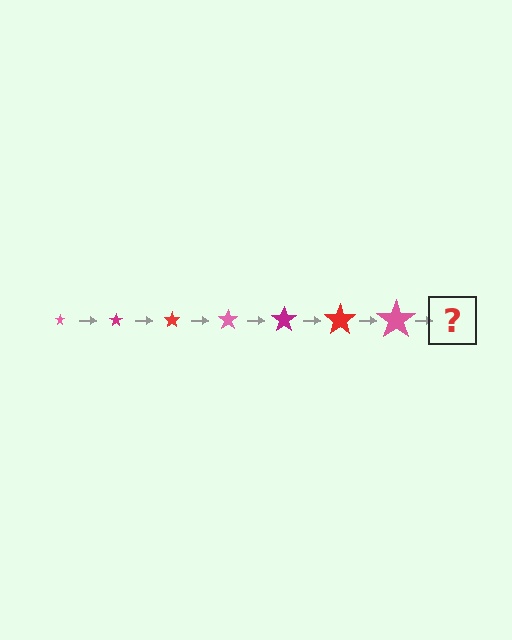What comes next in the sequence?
The next element should be a magenta star, larger than the previous one.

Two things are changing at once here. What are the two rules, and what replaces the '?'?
The two rules are that the star grows larger each step and the color cycles through pink, magenta, and red. The '?' should be a magenta star, larger than the previous one.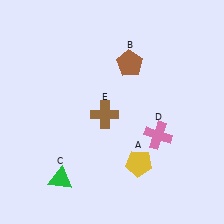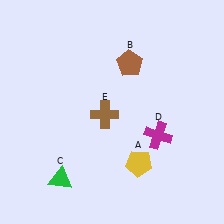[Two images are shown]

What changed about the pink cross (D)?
In Image 1, D is pink. In Image 2, it changed to magenta.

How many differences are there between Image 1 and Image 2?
There is 1 difference between the two images.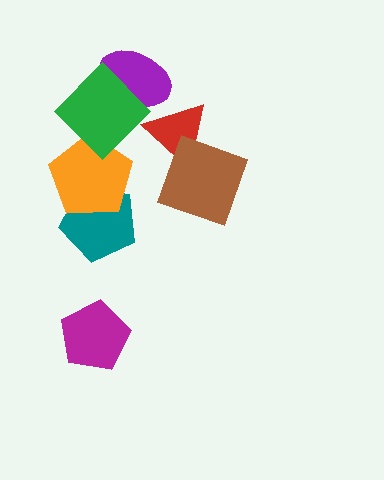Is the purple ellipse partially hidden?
Yes, it is partially covered by another shape.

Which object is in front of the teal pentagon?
The orange pentagon is in front of the teal pentagon.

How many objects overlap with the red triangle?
1 object overlaps with the red triangle.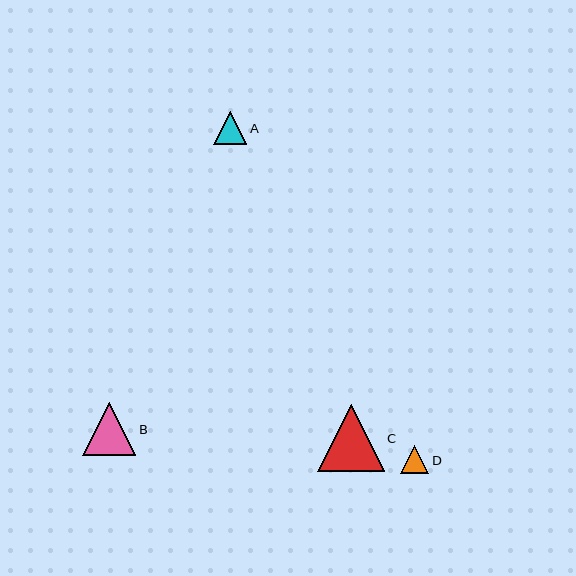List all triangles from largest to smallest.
From largest to smallest: C, B, A, D.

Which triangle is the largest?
Triangle C is the largest with a size of approximately 66 pixels.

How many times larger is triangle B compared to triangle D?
Triangle B is approximately 1.9 times the size of triangle D.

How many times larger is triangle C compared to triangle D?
Triangle C is approximately 2.4 times the size of triangle D.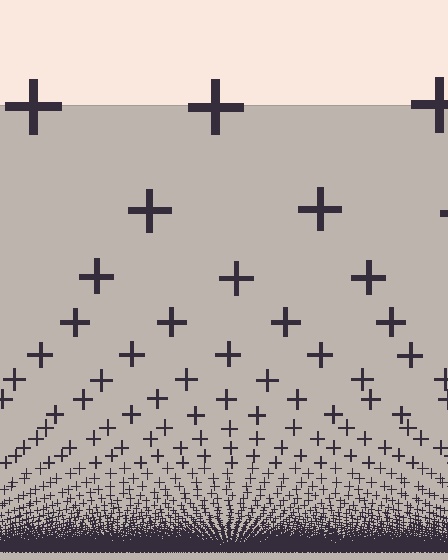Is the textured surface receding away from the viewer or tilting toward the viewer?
The surface appears to tilt toward the viewer. Texture elements get larger and sparser toward the top.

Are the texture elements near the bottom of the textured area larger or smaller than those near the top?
Smaller. The gradient is inverted — elements near the bottom are smaller and denser.